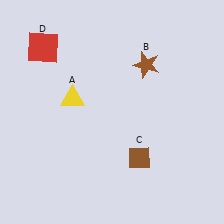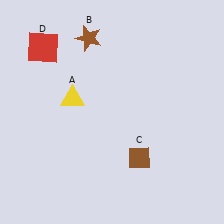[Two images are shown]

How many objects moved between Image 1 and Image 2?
1 object moved between the two images.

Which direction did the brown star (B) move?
The brown star (B) moved left.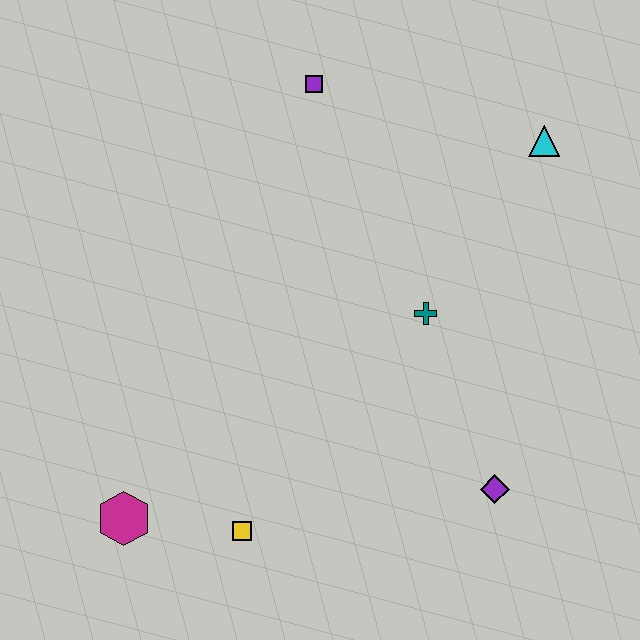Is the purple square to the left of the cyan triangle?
Yes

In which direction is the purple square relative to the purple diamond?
The purple square is above the purple diamond.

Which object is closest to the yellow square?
The magenta hexagon is closest to the yellow square.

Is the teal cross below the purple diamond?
No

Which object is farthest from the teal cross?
The magenta hexagon is farthest from the teal cross.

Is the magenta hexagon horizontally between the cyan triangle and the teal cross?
No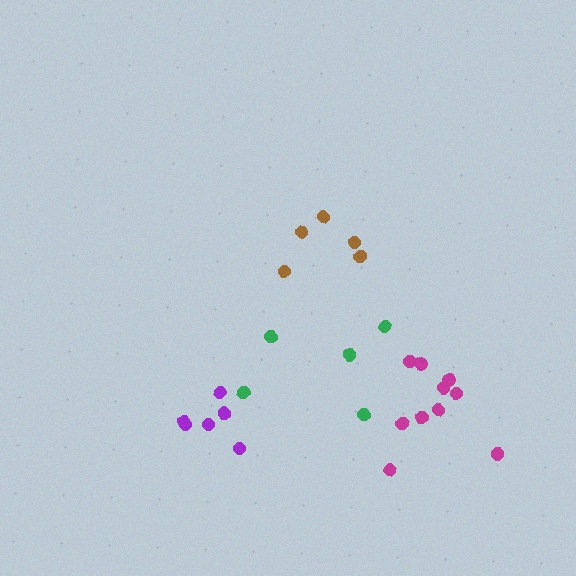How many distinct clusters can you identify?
There are 4 distinct clusters.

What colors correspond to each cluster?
The clusters are colored: green, purple, brown, magenta.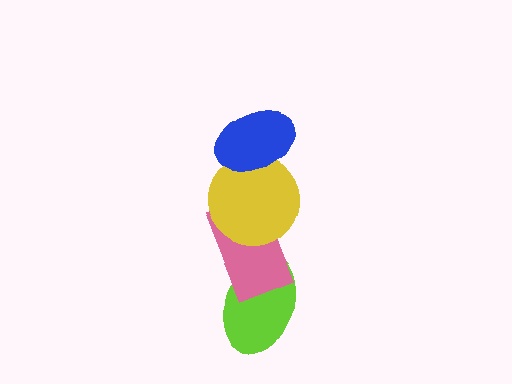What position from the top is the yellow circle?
The yellow circle is 2nd from the top.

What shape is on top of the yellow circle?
The blue ellipse is on top of the yellow circle.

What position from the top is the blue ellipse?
The blue ellipse is 1st from the top.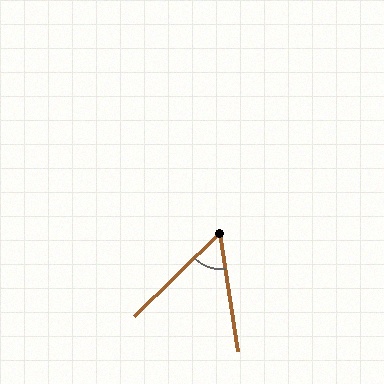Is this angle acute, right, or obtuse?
It is acute.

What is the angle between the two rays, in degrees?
Approximately 55 degrees.